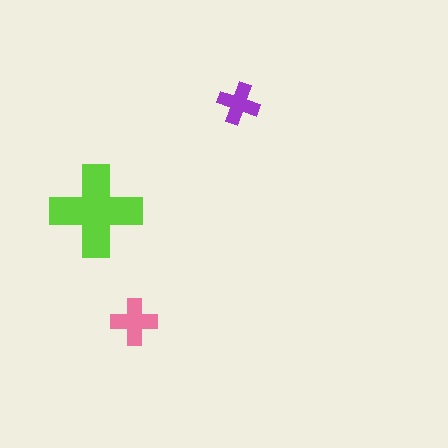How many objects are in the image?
There are 3 objects in the image.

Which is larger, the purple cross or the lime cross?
The lime one.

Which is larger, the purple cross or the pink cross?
The pink one.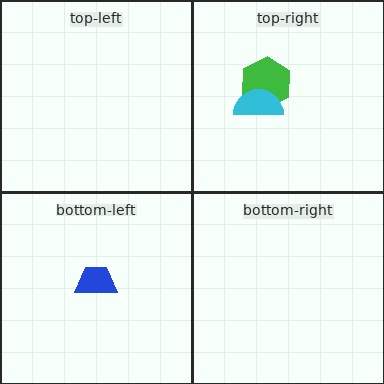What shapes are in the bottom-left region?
The blue trapezoid.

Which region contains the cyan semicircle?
The top-right region.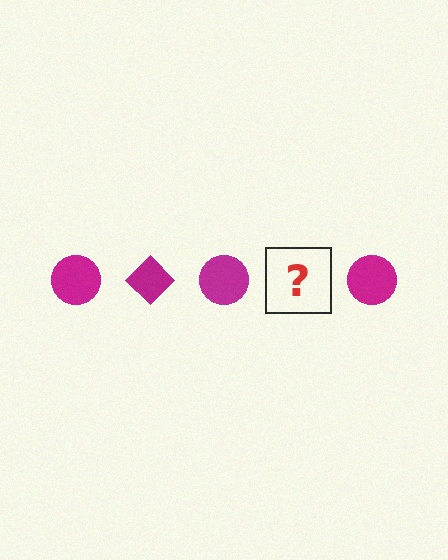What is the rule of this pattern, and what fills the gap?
The rule is that the pattern cycles through circle, diamond shapes in magenta. The gap should be filled with a magenta diamond.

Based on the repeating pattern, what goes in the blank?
The blank should be a magenta diamond.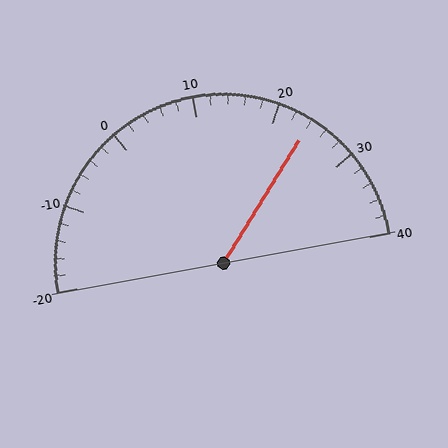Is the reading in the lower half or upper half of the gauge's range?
The reading is in the upper half of the range (-20 to 40).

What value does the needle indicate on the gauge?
The needle indicates approximately 24.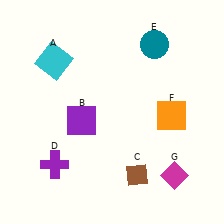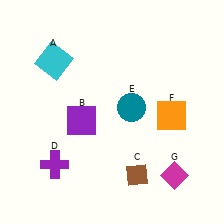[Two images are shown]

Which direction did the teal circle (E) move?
The teal circle (E) moved down.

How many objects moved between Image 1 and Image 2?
1 object moved between the two images.